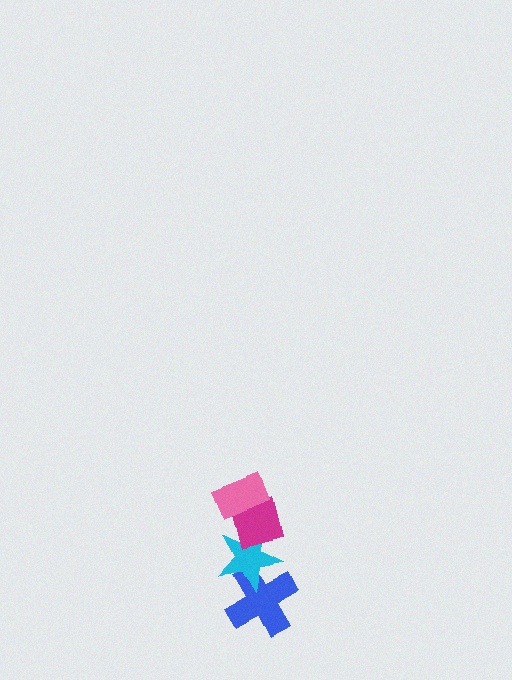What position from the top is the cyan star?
The cyan star is 3rd from the top.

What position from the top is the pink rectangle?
The pink rectangle is 1st from the top.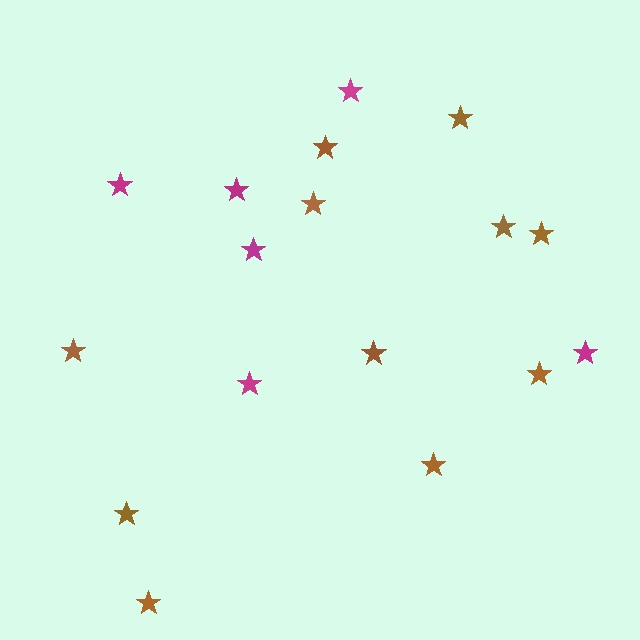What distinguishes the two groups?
There are 2 groups: one group of brown stars (11) and one group of magenta stars (6).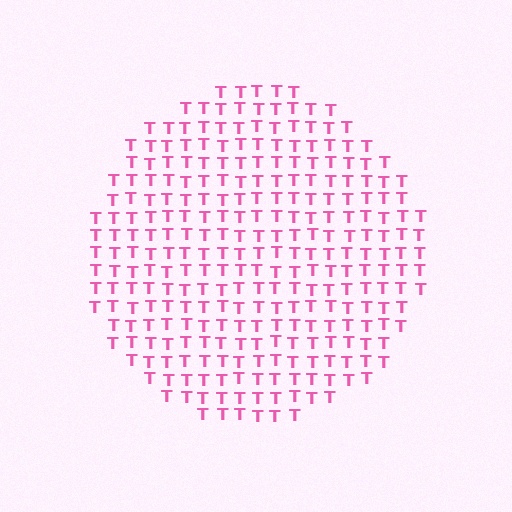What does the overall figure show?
The overall figure shows a circle.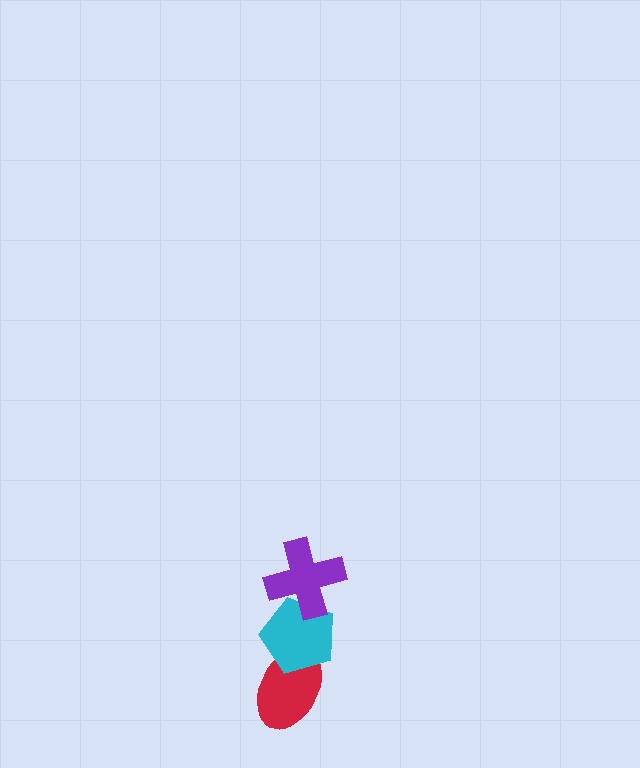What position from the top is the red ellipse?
The red ellipse is 3rd from the top.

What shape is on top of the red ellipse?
The cyan pentagon is on top of the red ellipse.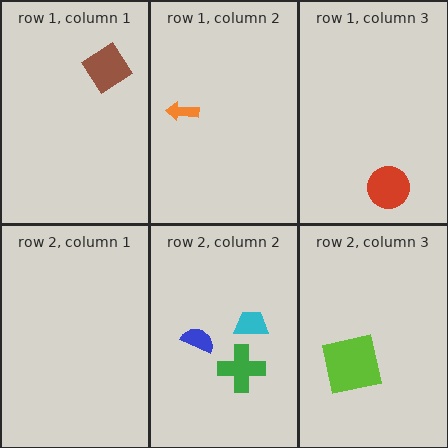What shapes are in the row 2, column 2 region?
The blue semicircle, the cyan trapezoid, the green cross.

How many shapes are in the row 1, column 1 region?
1.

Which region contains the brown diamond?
The row 1, column 1 region.